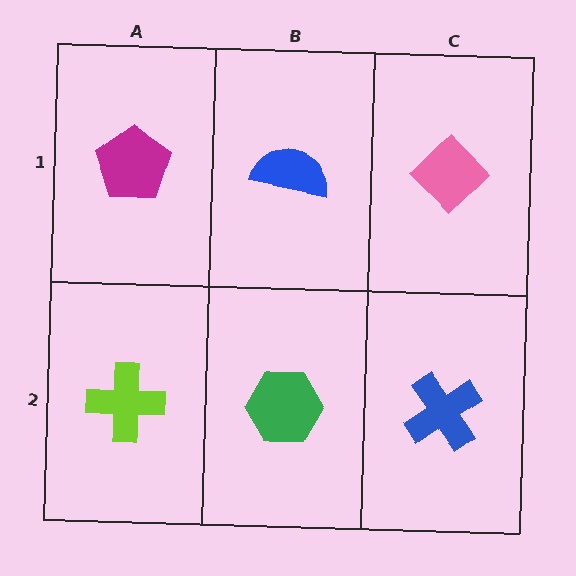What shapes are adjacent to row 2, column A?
A magenta pentagon (row 1, column A), a green hexagon (row 2, column B).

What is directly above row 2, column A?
A magenta pentagon.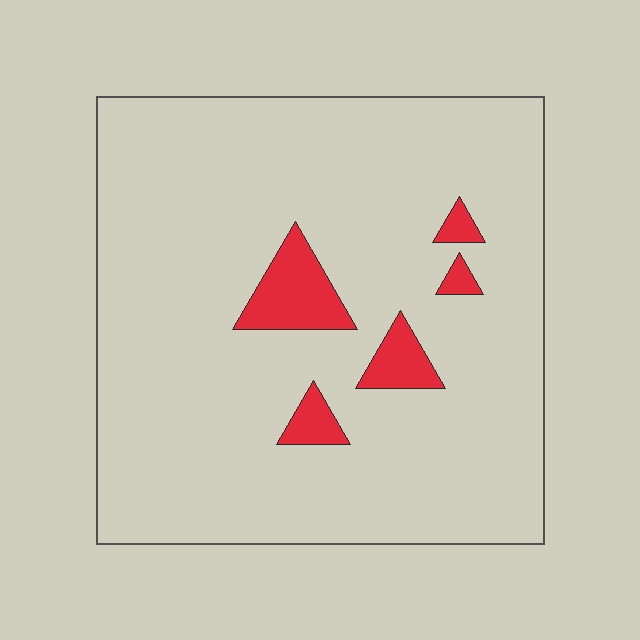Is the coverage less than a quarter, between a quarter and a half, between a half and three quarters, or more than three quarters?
Less than a quarter.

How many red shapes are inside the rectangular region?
5.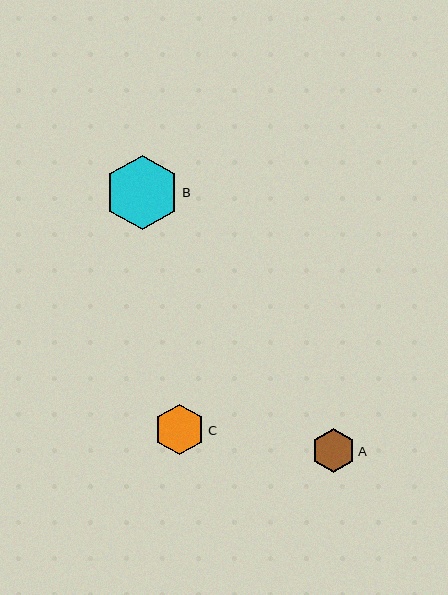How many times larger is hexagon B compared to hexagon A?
Hexagon B is approximately 1.7 times the size of hexagon A.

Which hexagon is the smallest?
Hexagon A is the smallest with a size of approximately 44 pixels.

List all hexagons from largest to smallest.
From largest to smallest: B, C, A.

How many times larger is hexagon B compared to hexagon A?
Hexagon B is approximately 1.7 times the size of hexagon A.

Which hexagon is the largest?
Hexagon B is the largest with a size of approximately 75 pixels.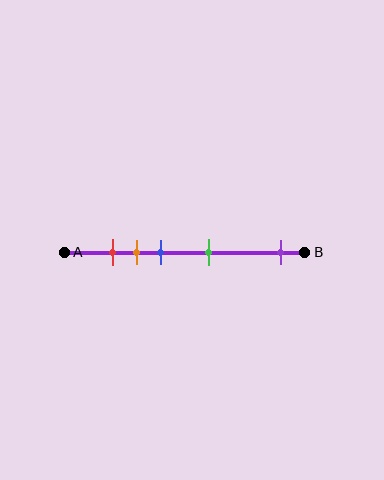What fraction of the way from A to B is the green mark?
The green mark is approximately 60% (0.6) of the way from A to B.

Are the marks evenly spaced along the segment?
No, the marks are not evenly spaced.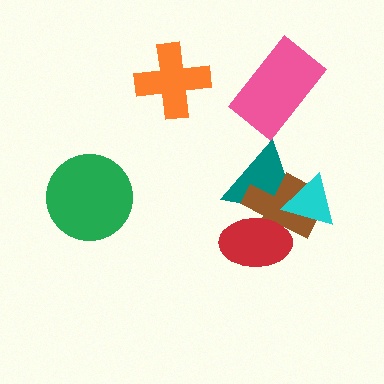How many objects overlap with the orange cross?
0 objects overlap with the orange cross.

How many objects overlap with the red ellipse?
2 objects overlap with the red ellipse.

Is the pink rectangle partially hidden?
No, no other shape covers it.